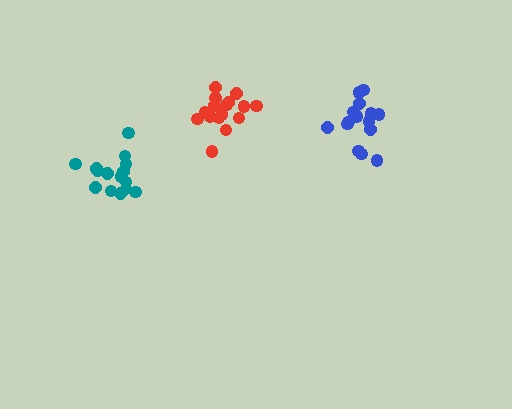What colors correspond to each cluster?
The clusters are colored: blue, teal, red.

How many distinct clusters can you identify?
There are 3 distinct clusters.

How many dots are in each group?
Group 1: 15 dots, Group 2: 15 dots, Group 3: 16 dots (46 total).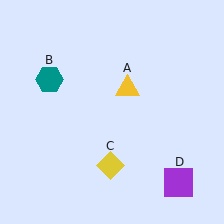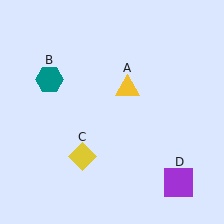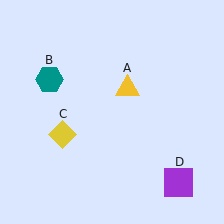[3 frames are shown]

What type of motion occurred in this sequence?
The yellow diamond (object C) rotated clockwise around the center of the scene.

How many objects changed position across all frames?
1 object changed position: yellow diamond (object C).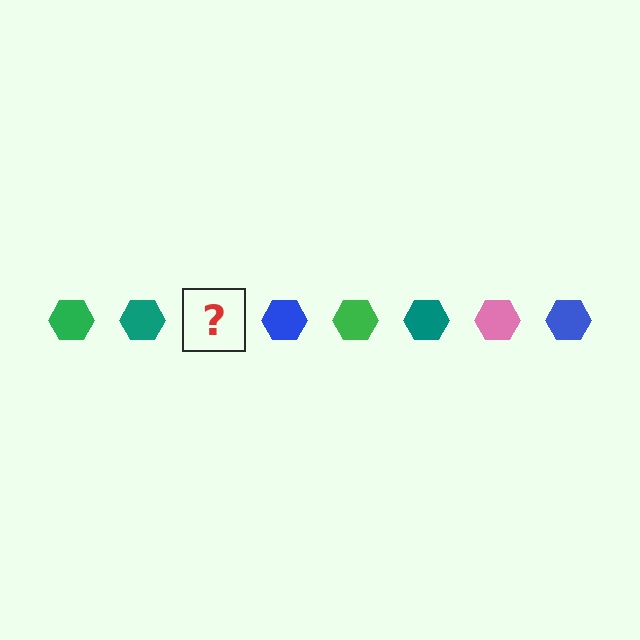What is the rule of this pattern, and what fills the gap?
The rule is that the pattern cycles through green, teal, pink, blue hexagons. The gap should be filled with a pink hexagon.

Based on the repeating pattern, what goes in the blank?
The blank should be a pink hexagon.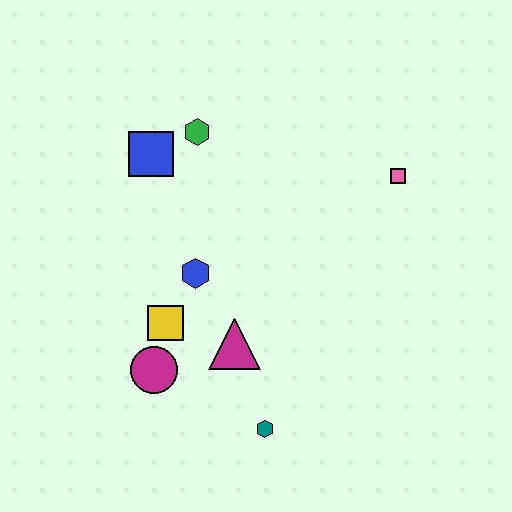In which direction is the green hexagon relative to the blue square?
The green hexagon is to the right of the blue square.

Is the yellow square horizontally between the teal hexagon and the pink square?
No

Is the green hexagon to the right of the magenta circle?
Yes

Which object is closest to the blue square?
The green hexagon is closest to the blue square.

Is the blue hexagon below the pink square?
Yes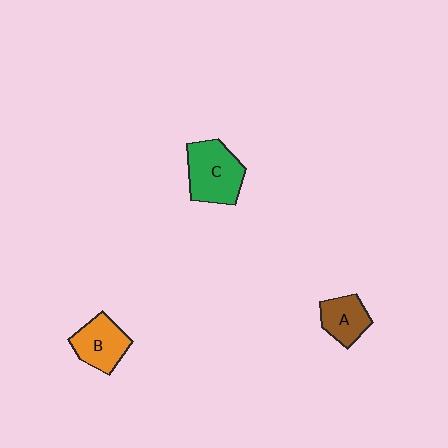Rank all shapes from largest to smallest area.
From largest to smallest: C (green), B (orange), A (brown).